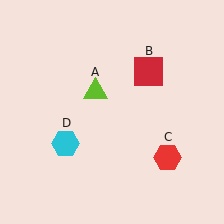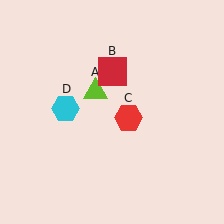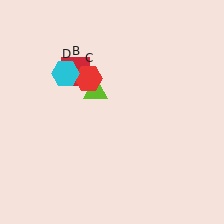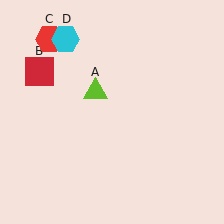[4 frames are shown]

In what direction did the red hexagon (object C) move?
The red hexagon (object C) moved up and to the left.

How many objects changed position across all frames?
3 objects changed position: red square (object B), red hexagon (object C), cyan hexagon (object D).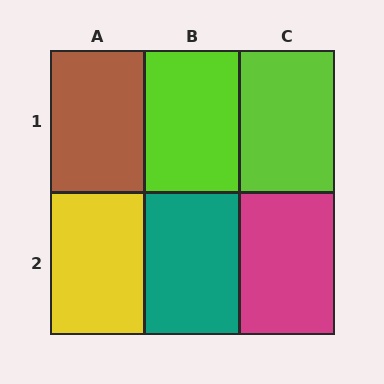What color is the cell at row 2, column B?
Teal.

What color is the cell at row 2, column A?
Yellow.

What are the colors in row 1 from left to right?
Brown, lime, lime.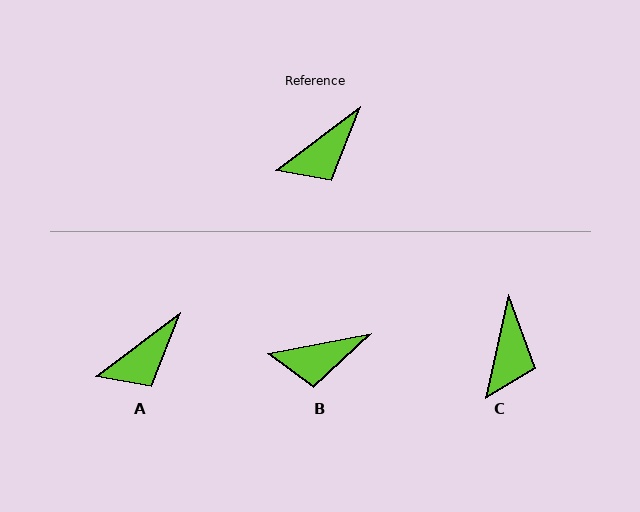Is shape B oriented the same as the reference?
No, it is off by about 26 degrees.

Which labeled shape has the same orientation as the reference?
A.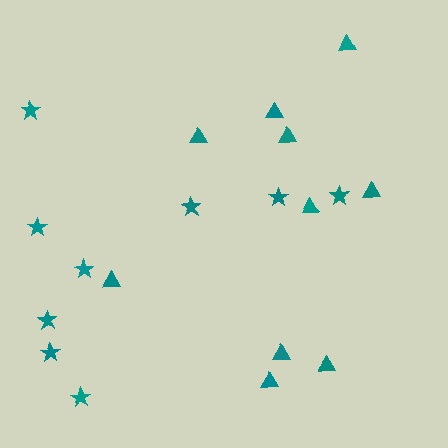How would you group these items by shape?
There are 2 groups: one group of stars (9) and one group of triangles (10).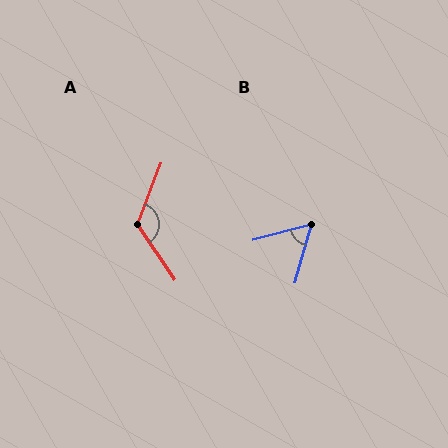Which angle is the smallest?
B, at approximately 59 degrees.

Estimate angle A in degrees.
Approximately 125 degrees.